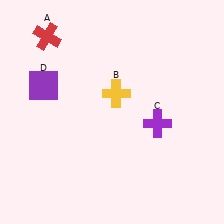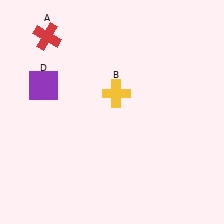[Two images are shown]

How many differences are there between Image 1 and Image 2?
There is 1 difference between the two images.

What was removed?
The purple cross (C) was removed in Image 2.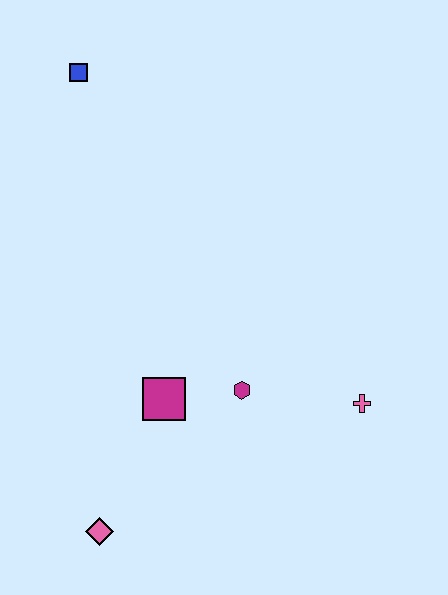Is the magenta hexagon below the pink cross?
No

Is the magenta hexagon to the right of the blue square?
Yes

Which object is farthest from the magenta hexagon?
The blue square is farthest from the magenta hexagon.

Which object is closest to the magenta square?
The magenta hexagon is closest to the magenta square.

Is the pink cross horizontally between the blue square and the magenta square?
No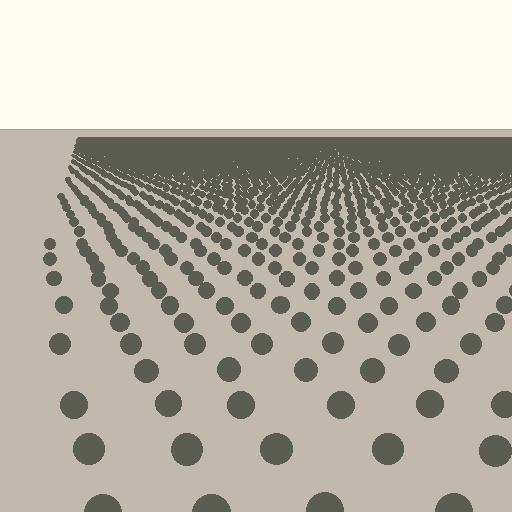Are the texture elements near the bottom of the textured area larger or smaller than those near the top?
Larger. Near the bottom, elements are closer to the viewer and appear at a bigger on-screen size.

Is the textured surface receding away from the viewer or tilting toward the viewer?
The surface is receding away from the viewer. Texture elements get smaller and denser toward the top.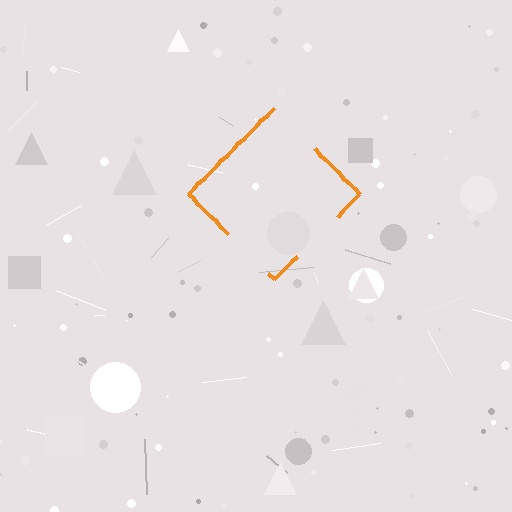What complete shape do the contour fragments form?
The contour fragments form a diamond.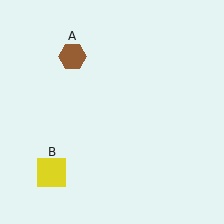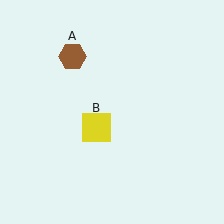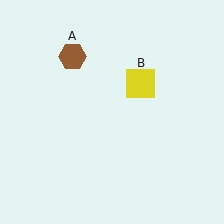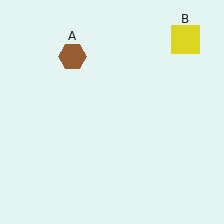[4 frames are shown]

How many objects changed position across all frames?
1 object changed position: yellow square (object B).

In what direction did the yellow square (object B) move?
The yellow square (object B) moved up and to the right.